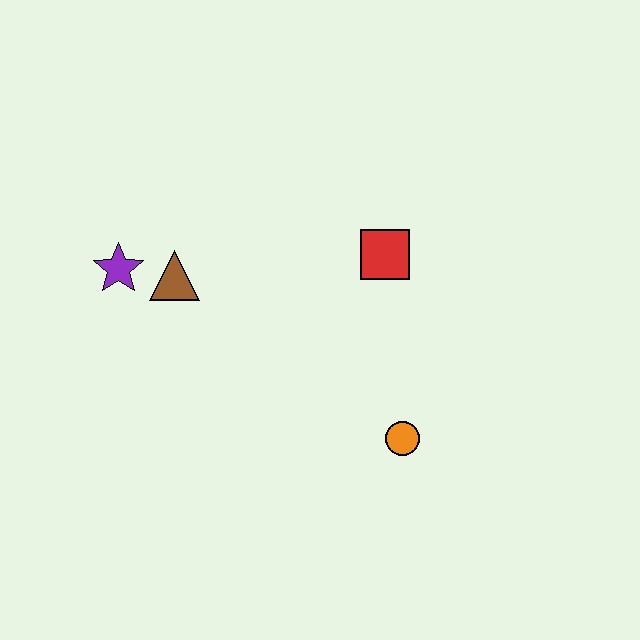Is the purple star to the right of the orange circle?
No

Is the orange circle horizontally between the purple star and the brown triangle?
No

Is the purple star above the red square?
No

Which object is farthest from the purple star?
The orange circle is farthest from the purple star.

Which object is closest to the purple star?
The brown triangle is closest to the purple star.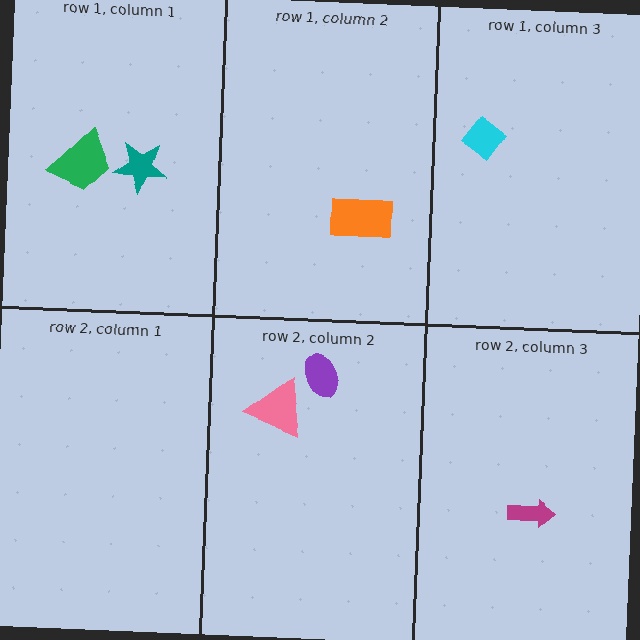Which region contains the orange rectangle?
The row 1, column 2 region.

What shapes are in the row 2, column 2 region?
The purple ellipse, the pink triangle.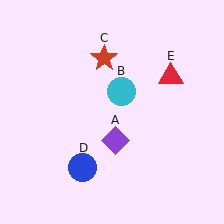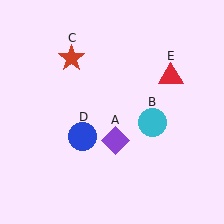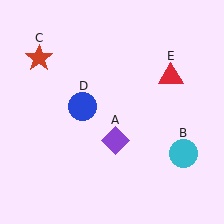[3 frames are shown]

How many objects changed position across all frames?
3 objects changed position: cyan circle (object B), red star (object C), blue circle (object D).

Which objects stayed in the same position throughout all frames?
Purple diamond (object A) and red triangle (object E) remained stationary.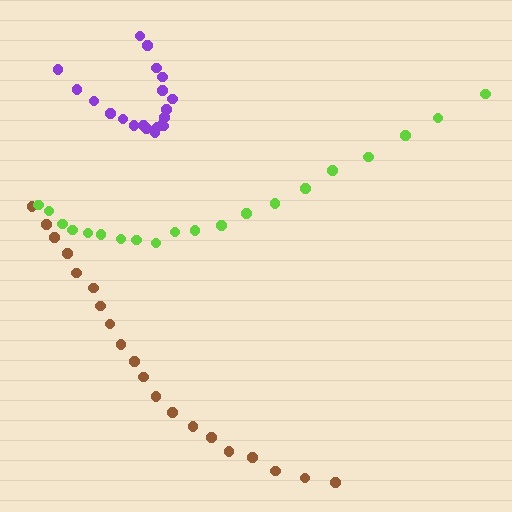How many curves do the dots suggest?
There are 3 distinct paths.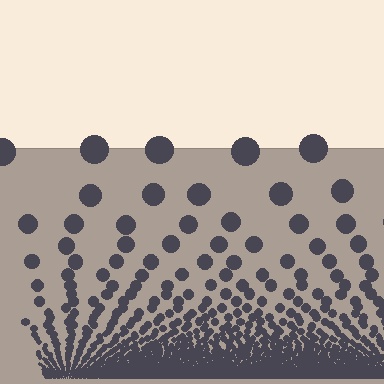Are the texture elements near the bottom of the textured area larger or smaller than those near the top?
Smaller. The gradient is inverted — elements near the bottom are smaller and denser.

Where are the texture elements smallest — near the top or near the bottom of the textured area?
Near the bottom.